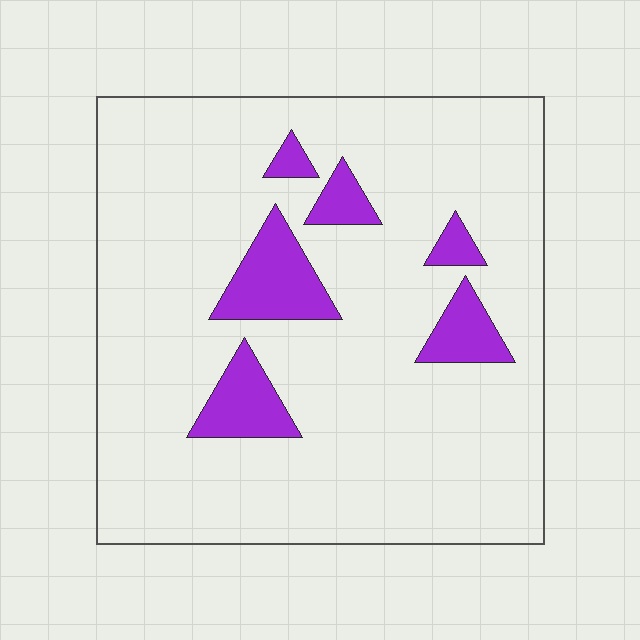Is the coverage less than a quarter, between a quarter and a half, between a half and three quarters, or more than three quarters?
Less than a quarter.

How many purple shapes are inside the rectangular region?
6.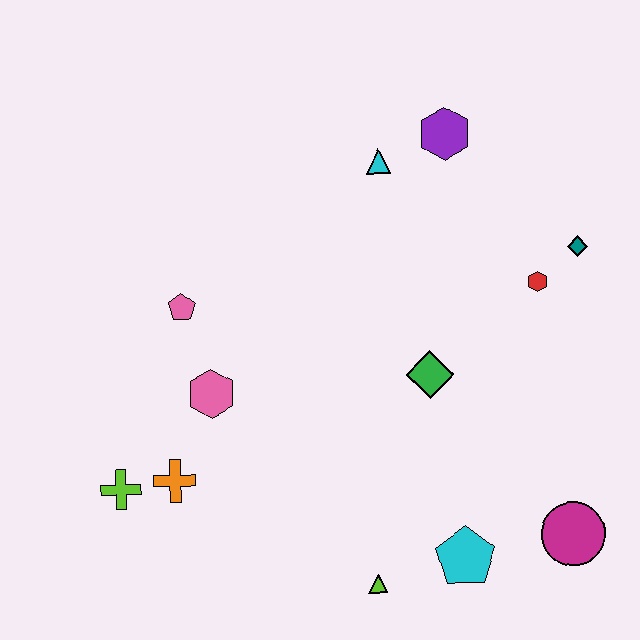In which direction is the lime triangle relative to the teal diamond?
The lime triangle is below the teal diamond.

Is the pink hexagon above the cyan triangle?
No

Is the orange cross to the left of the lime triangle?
Yes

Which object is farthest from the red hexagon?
The lime cross is farthest from the red hexagon.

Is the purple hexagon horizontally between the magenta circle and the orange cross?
Yes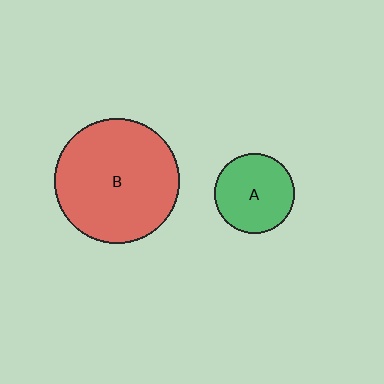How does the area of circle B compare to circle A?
Approximately 2.5 times.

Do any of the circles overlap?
No, none of the circles overlap.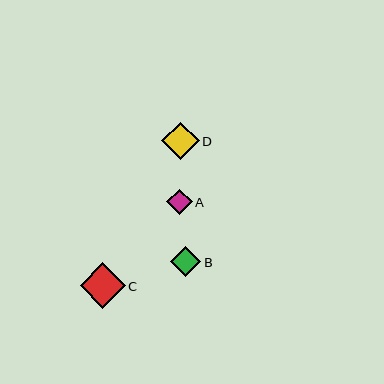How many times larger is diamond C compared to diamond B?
Diamond C is approximately 1.5 times the size of diamond B.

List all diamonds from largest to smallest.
From largest to smallest: C, D, B, A.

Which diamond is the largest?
Diamond C is the largest with a size of approximately 45 pixels.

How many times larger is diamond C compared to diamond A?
Diamond C is approximately 1.8 times the size of diamond A.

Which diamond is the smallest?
Diamond A is the smallest with a size of approximately 26 pixels.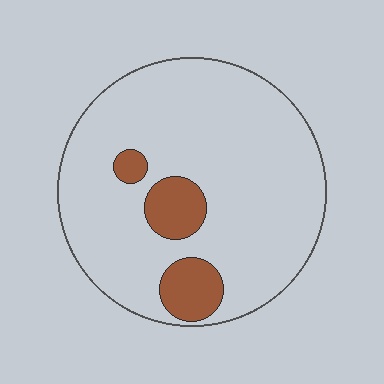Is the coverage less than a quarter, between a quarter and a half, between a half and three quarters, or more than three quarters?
Less than a quarter.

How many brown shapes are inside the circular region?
3.